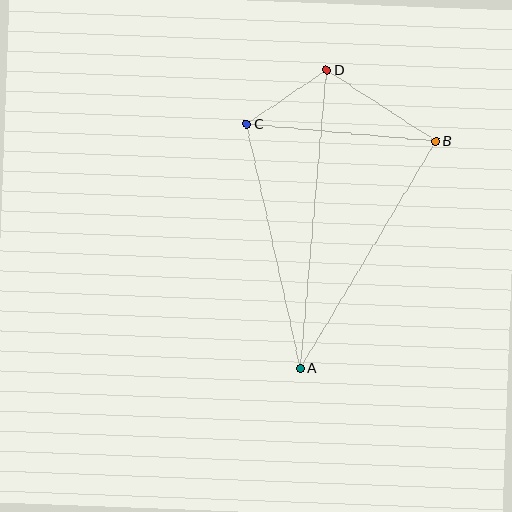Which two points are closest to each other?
Points C and D are closest to each other.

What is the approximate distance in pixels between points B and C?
The distance between B and C is approximately 190 pixels.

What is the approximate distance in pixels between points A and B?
The distance between A and B is approximately 265 pixels.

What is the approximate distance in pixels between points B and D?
The distance between B and D is approximately 130 pixels.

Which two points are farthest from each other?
Points A and D are farthest from each other.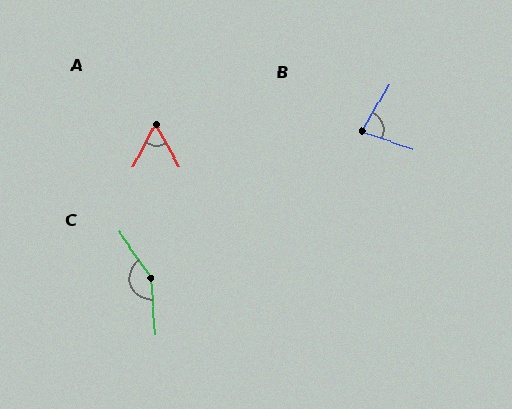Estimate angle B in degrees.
Approximately 78 degrees.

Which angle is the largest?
C, at approximately 150 degrees.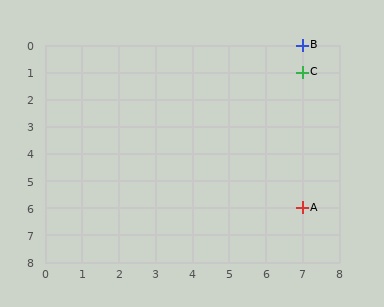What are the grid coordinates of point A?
Point A is at grid coordinates (7, 6).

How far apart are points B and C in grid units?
Points B and C are 1 row apart.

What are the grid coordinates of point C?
Point C is at grid coordinates (7, 1).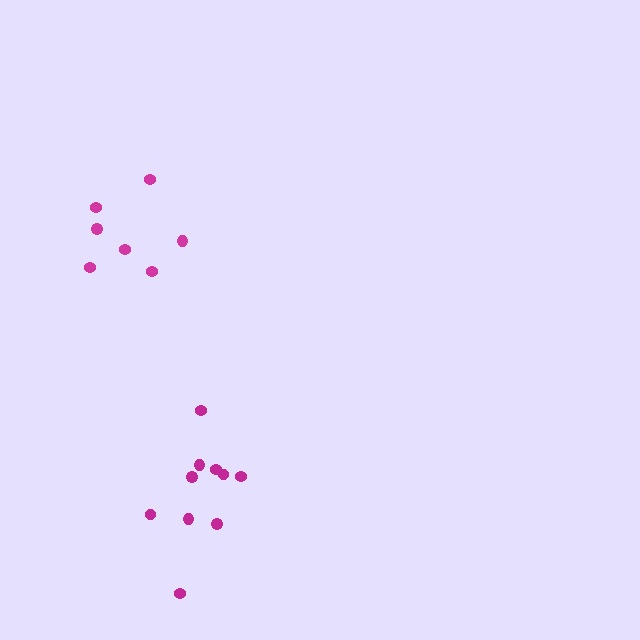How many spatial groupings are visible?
There are 2 spatial groupings.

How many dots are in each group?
Group 1: 10 dots, Group 2: 7 dots (17 total).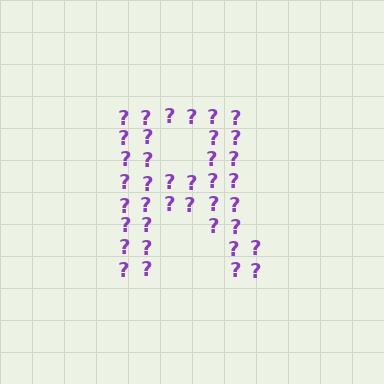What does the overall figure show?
The overall figure shows the letter R.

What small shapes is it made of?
It is made of small question marks.